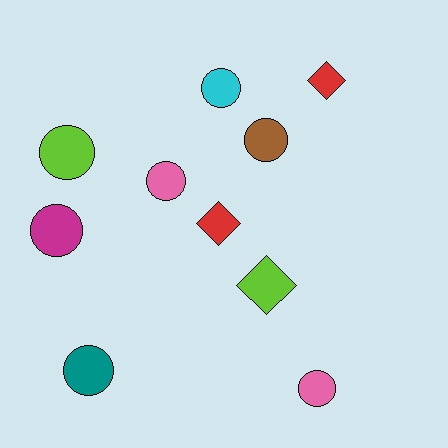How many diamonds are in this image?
There are 3 diamonds.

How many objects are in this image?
There are 10 objects.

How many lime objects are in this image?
There are 2 lime objects.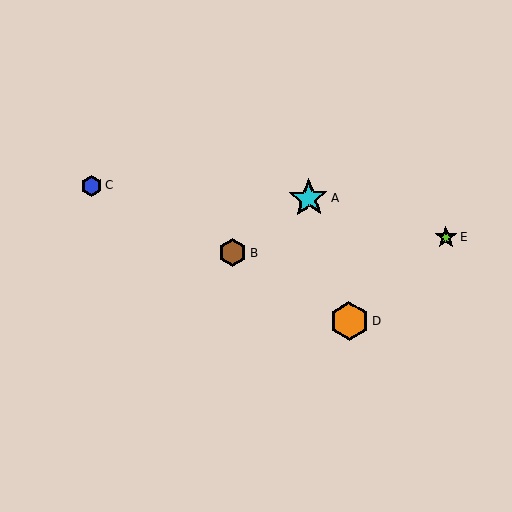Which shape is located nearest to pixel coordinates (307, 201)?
The cyan star (labeled A) at (309, 198) is nearest to that location.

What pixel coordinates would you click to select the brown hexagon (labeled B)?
Click at (233, 253) to select the brown hexagon B.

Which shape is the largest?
The orange hexagon (labeled D) is the largest.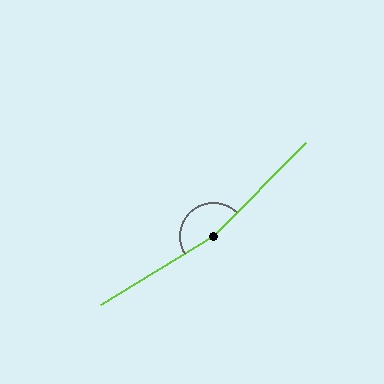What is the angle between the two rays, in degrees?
Approximately 166 degrees.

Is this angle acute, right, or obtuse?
It is obtuse.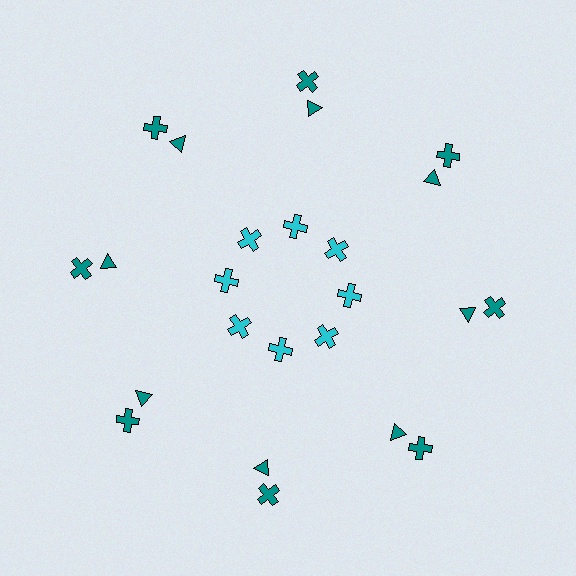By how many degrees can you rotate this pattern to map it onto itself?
The pattern maps onto itself every 45 degrees of rotation.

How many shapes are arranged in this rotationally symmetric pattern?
There are 24 shapes, arranged in 8 groups of 3.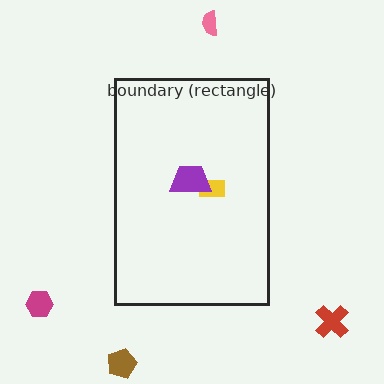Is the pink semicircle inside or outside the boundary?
Outside.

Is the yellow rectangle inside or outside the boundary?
Inside.